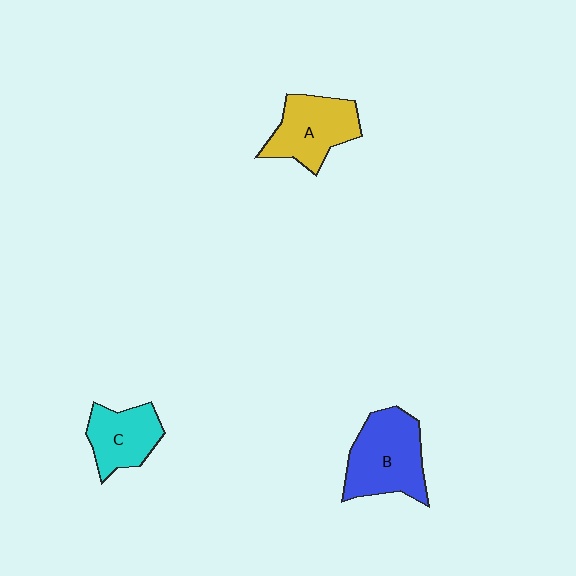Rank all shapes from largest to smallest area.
From largest to smallest: B (blue), A (yellow), C (cyan).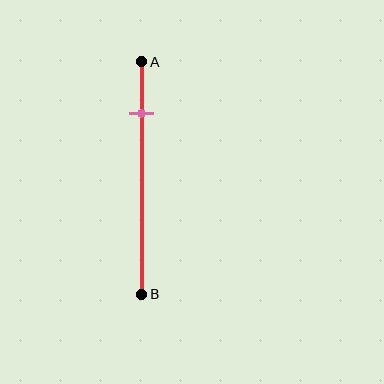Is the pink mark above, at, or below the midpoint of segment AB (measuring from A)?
The pink mark is above the midpoint of segment AB.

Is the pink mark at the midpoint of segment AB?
No, the mark is at about 20% from A, not at the 50% midpoint.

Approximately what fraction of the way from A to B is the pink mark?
The pink mark is approximately 20% of the way from A to B.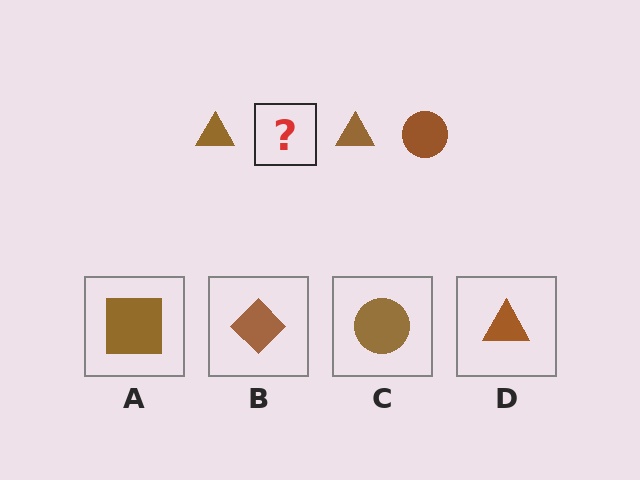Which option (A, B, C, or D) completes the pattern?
C.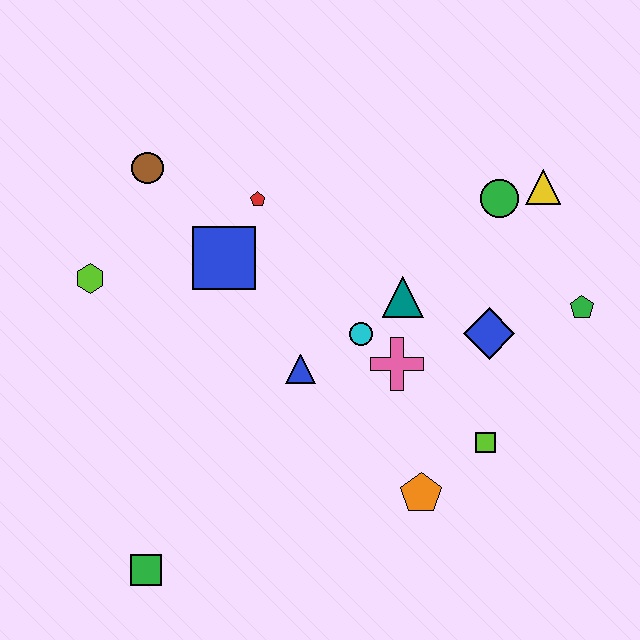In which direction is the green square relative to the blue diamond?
The green square is to the left of the blue diamond.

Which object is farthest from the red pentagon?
The green square is farthest from the red pentagon.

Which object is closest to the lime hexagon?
The brown circle is closest to the lime hexagon.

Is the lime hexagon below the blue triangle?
No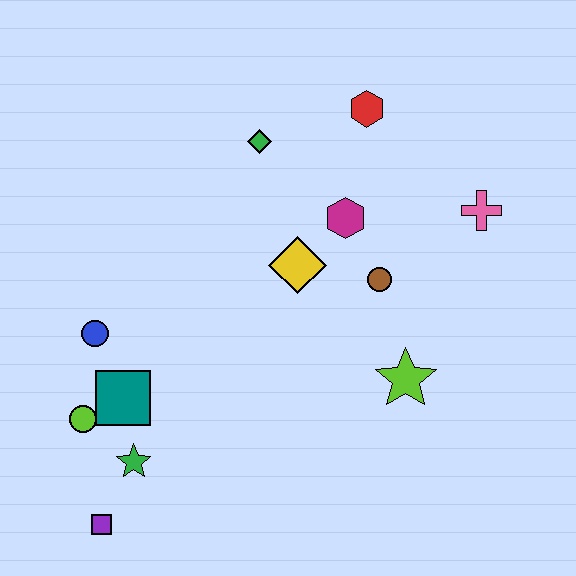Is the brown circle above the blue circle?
Yes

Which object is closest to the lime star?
The brown circle is closest to the lime star.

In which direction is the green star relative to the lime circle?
The green star is to the right of the lime circle.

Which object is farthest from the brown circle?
The purple square is farthest from the brown circle.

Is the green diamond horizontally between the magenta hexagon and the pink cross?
No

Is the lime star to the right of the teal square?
Yes